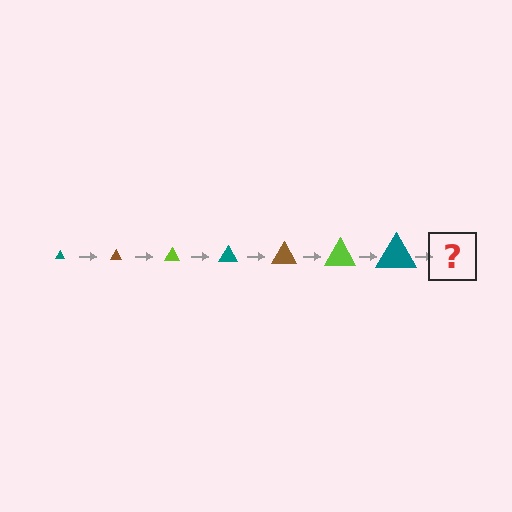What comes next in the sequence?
The next element should be a brown triangle, larger than the previous one.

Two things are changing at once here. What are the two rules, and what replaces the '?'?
The two rules are that the triangle grows larger each step and the color cycles through teal, brown, and lime. The '?' should be a brown triangle, larger than the previous one.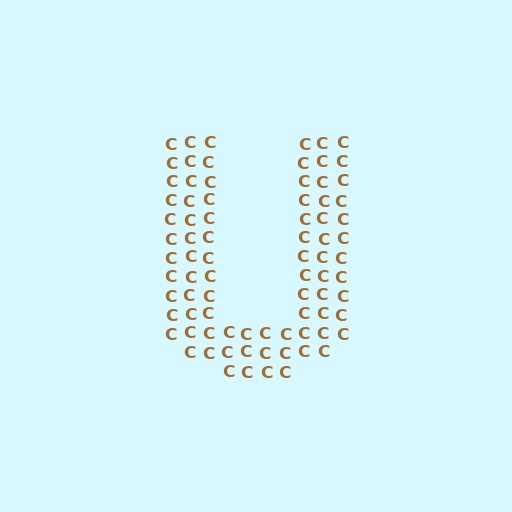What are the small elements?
The small elements are letter C's.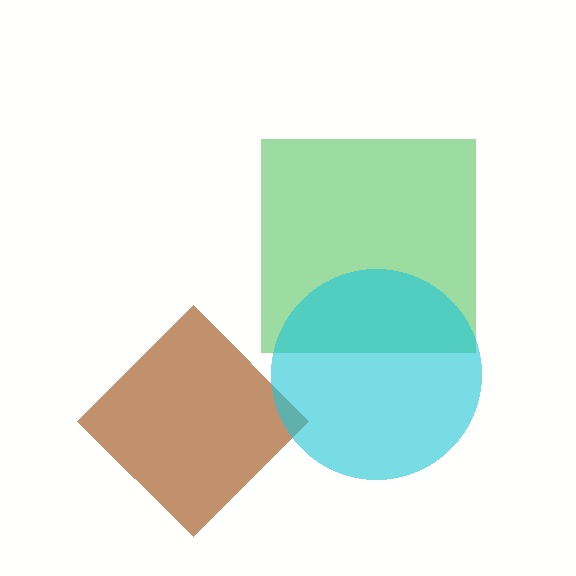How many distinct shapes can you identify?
There are 3 distinct shapes: a green square, a brown diamond, a cyan circle.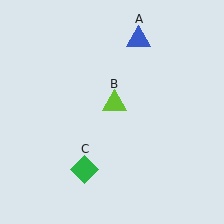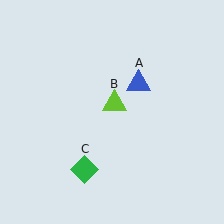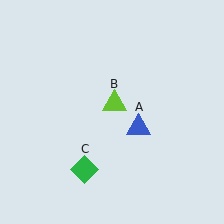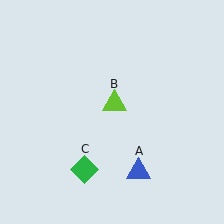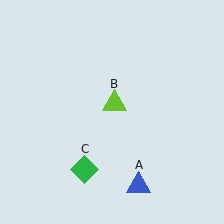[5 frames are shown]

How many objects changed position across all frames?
1 object changed position: blue triangle (object A).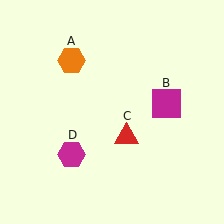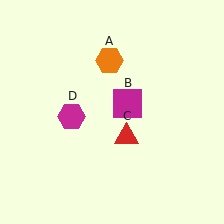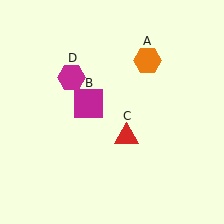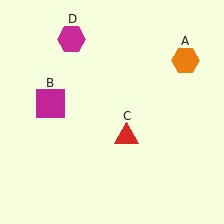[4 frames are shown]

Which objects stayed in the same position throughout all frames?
Red triangle (object C) remained stationary.